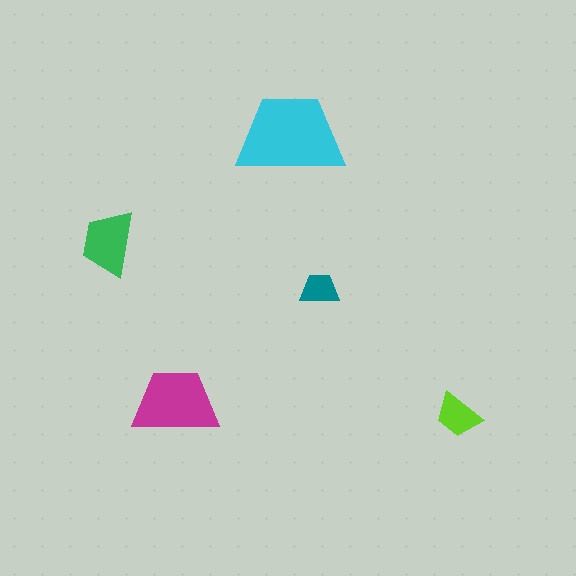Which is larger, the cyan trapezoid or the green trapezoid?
The cyan one.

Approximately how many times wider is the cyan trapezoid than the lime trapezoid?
About 2.5 times wider.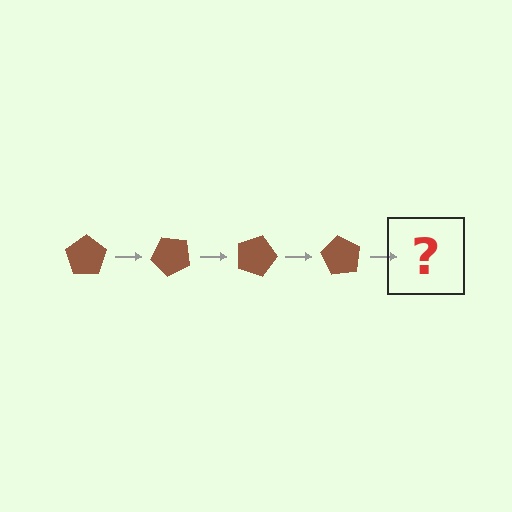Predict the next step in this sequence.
The next step is a brown pentagon rotated 180 degrees.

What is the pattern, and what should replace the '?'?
The pattern is that the pentagon rotates 45 degrees each step. The '?' should be a brown pentagon rotated 180 degrees.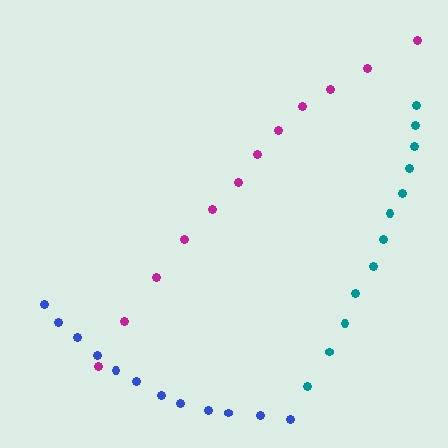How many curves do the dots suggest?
There are 3 distinct paths.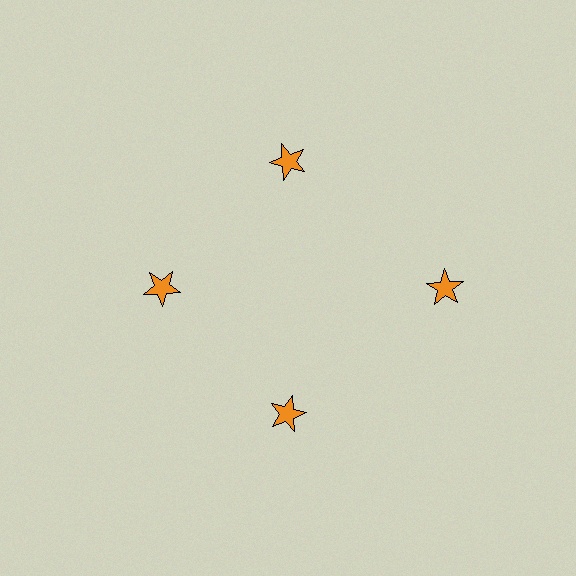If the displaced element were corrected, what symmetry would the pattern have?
It would have 4-fold rotational symmetry — the pattern would map onto itself every 90 degrees.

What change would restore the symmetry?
The symmetry would be restored by moving it inward, back onto the ring so that all 4 stars sit at equal angles and equal distance from the center.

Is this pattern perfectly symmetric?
No. The 4 orange stars are arranged in a ring, but one element near the 3 o'clock position is pushed outward from the center, breaking the 4-fold rotational symmetry.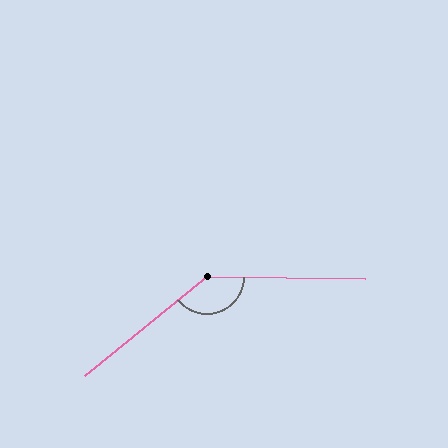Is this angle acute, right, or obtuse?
It is obtuse.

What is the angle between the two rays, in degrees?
Approximately 140 degrees.